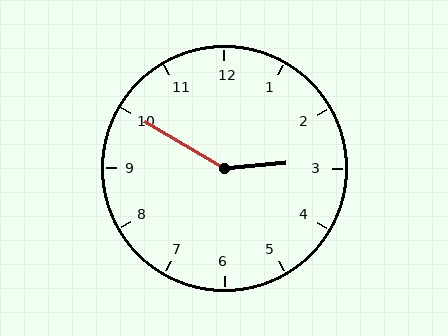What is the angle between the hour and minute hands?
Approximately 145 degrees.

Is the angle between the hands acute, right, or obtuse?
It is obtuse.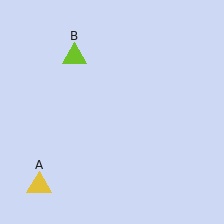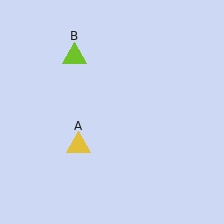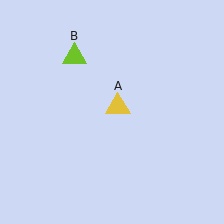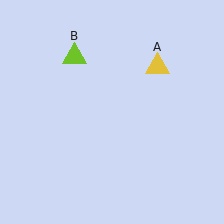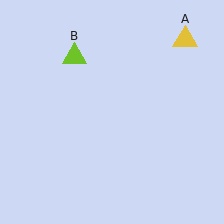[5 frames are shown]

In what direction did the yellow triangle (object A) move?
The yellow triangle (object A) moved up and to the right.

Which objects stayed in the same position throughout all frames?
Lime triangle (object B) remained stationary.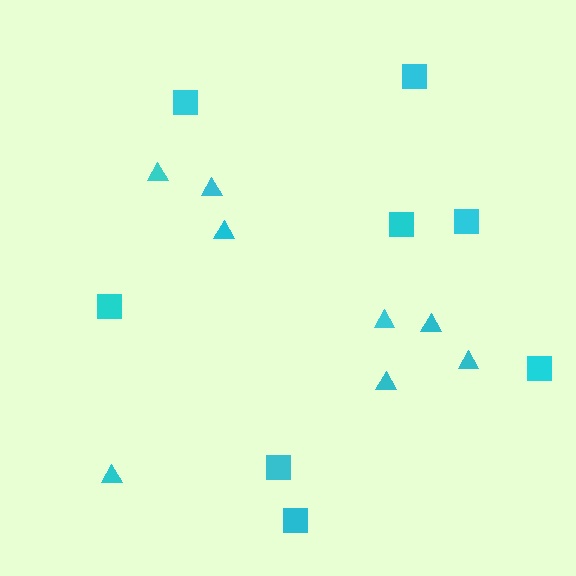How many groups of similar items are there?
There are 2 groups: one group of triangles (8) and one group of squares (8).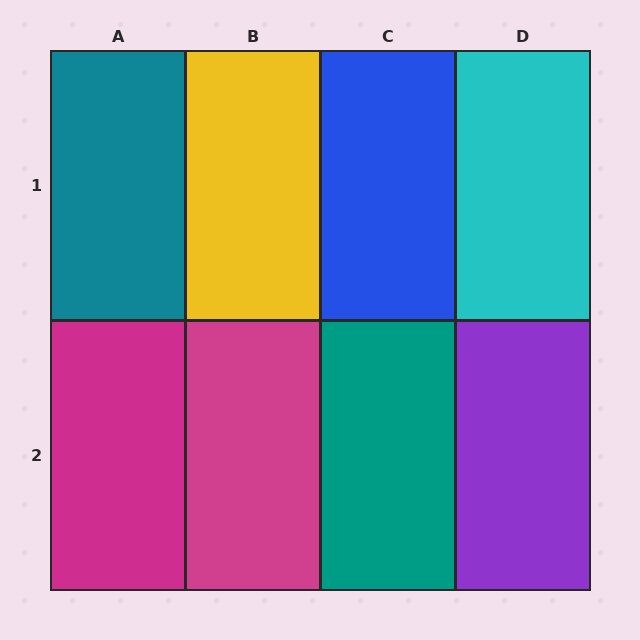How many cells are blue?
1 cell is blue.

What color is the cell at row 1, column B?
Yellow.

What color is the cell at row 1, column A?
Teal.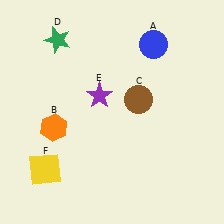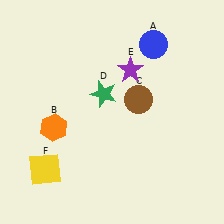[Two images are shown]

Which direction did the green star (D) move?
The green star (D) moved down.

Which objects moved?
The objects that moved are: the green star (D), the purple star (E).